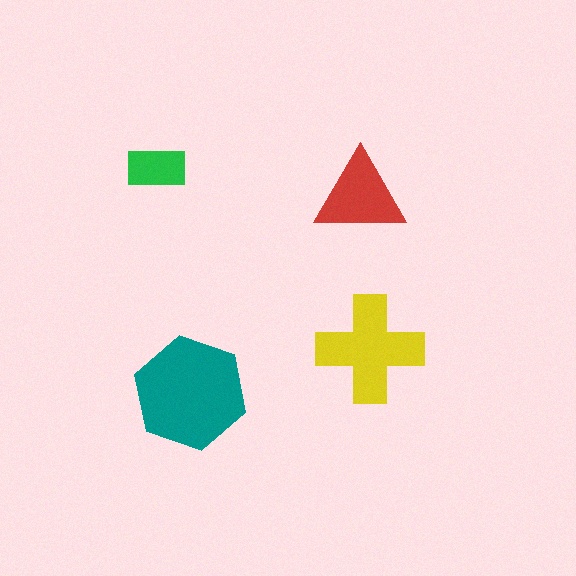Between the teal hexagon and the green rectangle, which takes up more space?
The teal hexagon.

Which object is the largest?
The teal hexagon.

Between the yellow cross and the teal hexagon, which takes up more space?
The teal hexagon.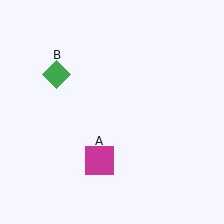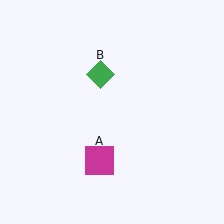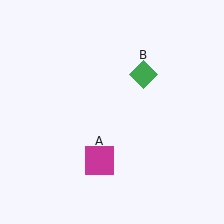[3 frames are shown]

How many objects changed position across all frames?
1 object changed position: green diamond (object B).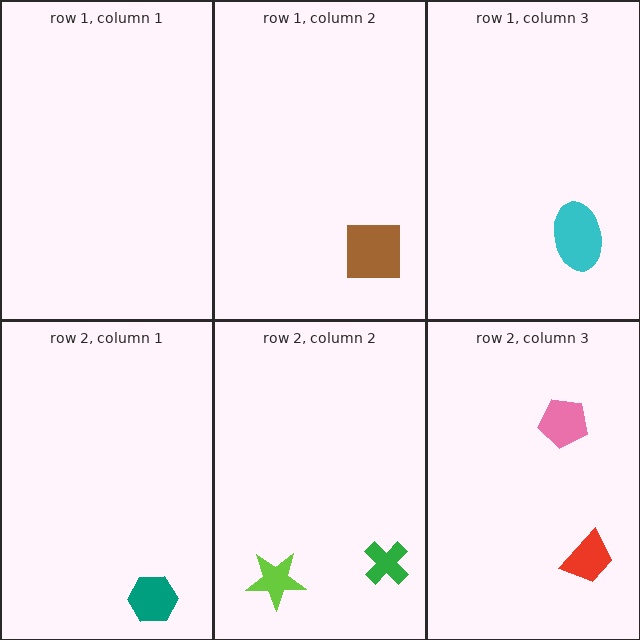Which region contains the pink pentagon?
The row 2, column 3 region.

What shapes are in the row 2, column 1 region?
The teal hexagon.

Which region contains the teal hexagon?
The row 2, column 1 region.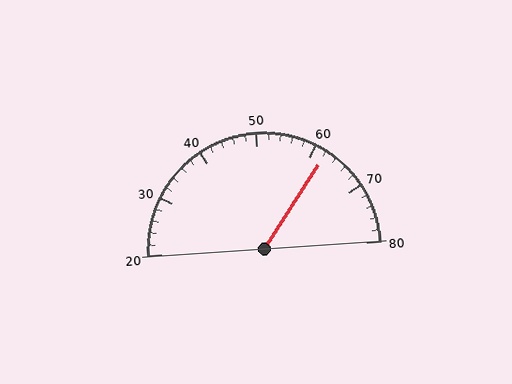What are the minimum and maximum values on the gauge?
The gauge ranges from 20 to 80.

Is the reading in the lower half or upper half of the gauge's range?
The reading is in the upper half of the range (20 to 80).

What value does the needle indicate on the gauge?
The needle indicates approximately 62.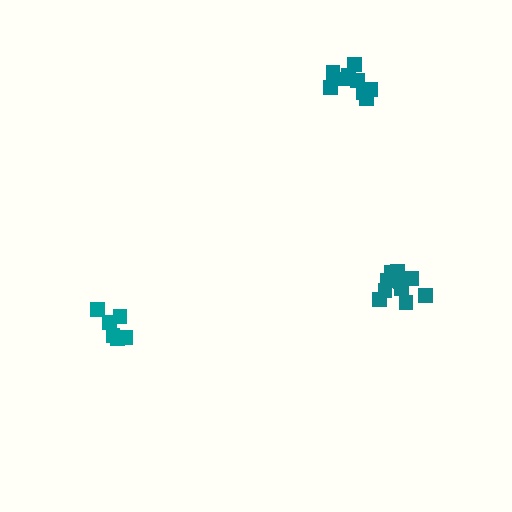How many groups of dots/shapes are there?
There are 3 groups.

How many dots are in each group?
Group 1: 11 dots, Group 2: 6 dots, Group 3: 9 dots (26 total).